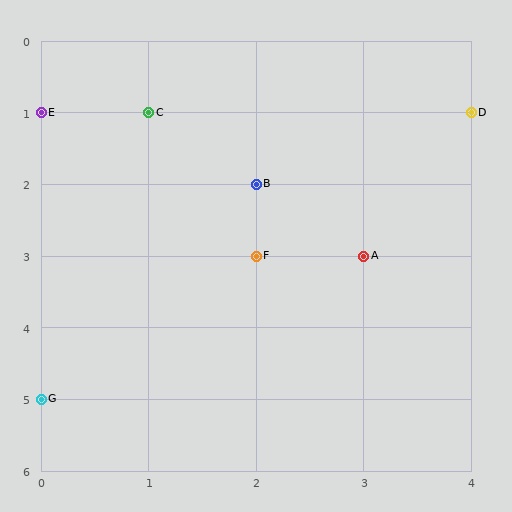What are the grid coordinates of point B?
Point B is at grid coordinates (2, 2).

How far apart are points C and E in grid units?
Points C and E are 1 column apart.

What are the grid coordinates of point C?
Point C is at grid coordinates (1, 1).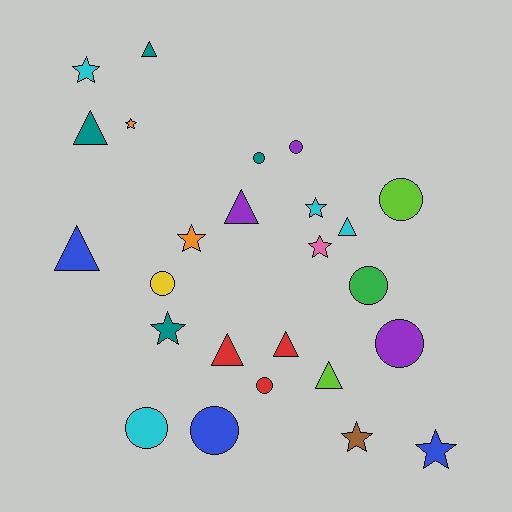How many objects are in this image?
There are 25 objects.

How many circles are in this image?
There are 9 circles.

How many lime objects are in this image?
There are 2 lime objects.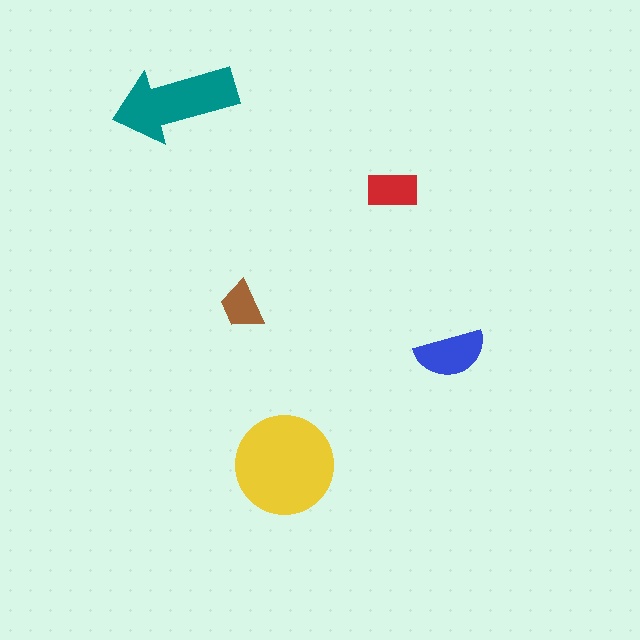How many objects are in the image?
There are 5 objects in the image.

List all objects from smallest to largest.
The brown trapezoid, the red rectangle, the blue semicircle, the teal arrow, the yellow circle.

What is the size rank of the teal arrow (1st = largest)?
2nd.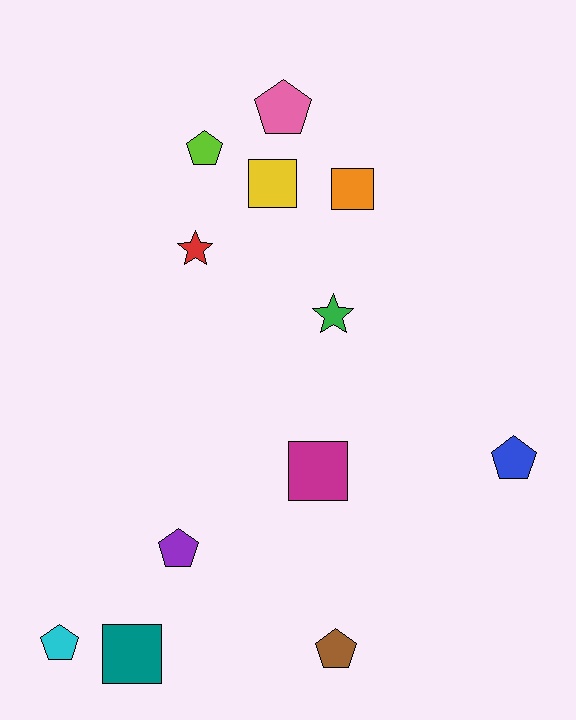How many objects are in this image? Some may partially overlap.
There are 12 objects.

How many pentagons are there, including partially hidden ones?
There are 6 pentagons.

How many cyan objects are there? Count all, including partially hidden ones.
There is 1 cyan object.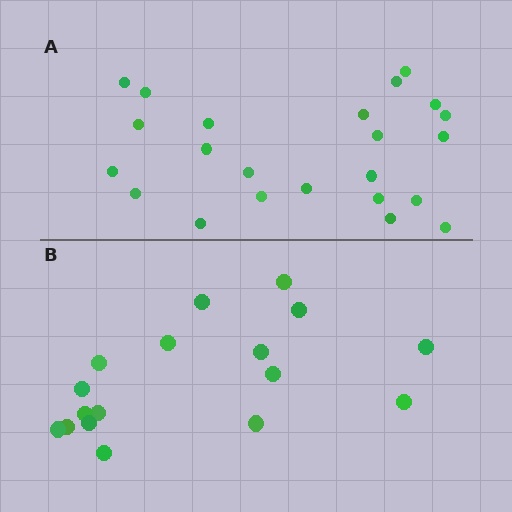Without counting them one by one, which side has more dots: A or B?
Region A (the top region) has more dots.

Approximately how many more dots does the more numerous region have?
Region A has about 6 more dots than region B.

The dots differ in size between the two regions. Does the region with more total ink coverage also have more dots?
No. Region B has more total ink coverage because its dots are larger, but region A actually contains more individual dots. Total area can be misleading — the number of items is what matters here.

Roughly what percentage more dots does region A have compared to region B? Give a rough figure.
About 35% more.